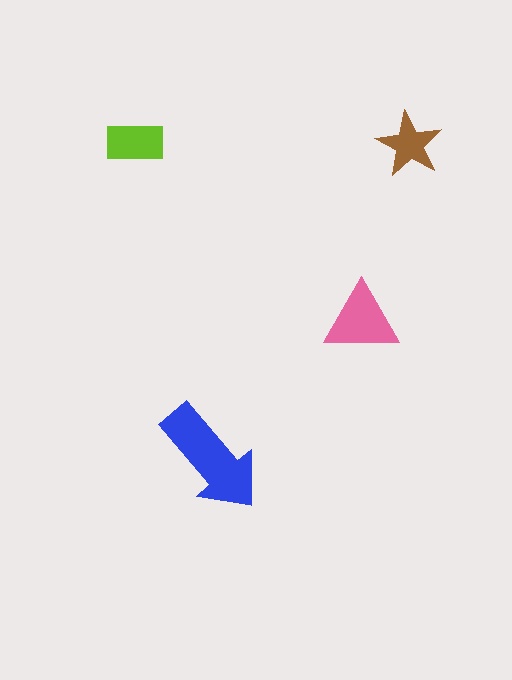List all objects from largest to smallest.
The blue arrow, the pink triangle, the lime rectangle, the brown star.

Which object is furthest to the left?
The lime rectangle is leftmost.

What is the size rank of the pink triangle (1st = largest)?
2nd.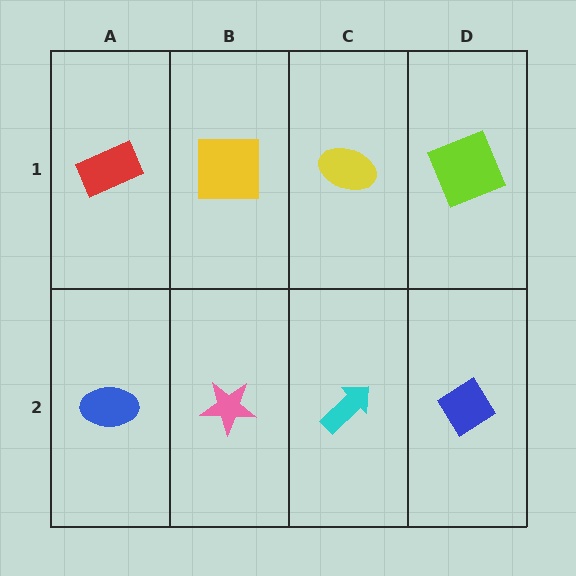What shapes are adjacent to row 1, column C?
A cyan arrow (row 2, column C), a yellow square (row 1, column B), a lime square (row 1, column D).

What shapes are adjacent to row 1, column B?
A pink star (row 2, column B), a red rectangle (row 1, column A), a yellow ellipse (row 1, column C).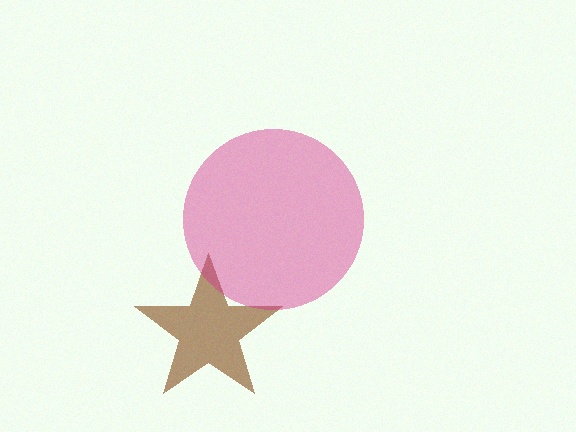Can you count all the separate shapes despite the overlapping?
Yes, there are 2 separate shapes.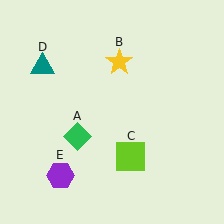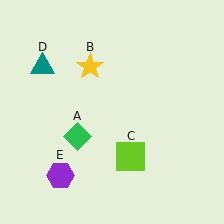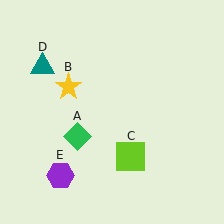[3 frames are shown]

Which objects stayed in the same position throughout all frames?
Green diamond (object A) and lime square (object C) and teal triangle (object D) and purple hexagon (object E) remained stationary.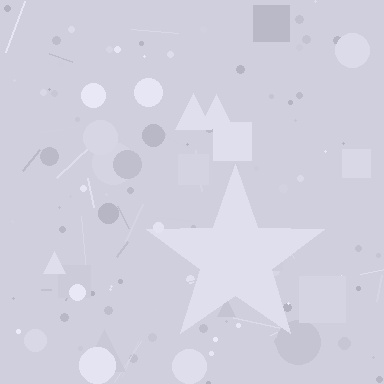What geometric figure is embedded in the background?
A star is embedded in the background.